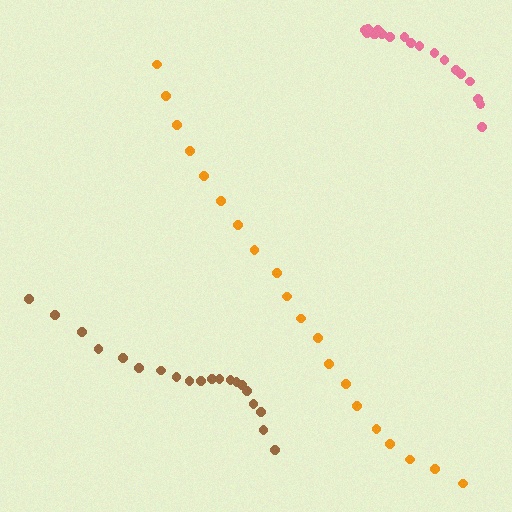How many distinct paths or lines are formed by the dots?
There are 3 distinct paths.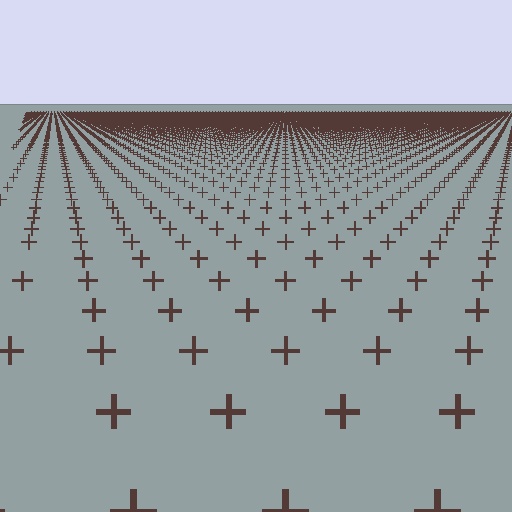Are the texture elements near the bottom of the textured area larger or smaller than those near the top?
Larger. Near the bottom, elements are closer to the viewer and appear at a bigger on-screen size.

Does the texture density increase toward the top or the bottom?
Density increases toward the top.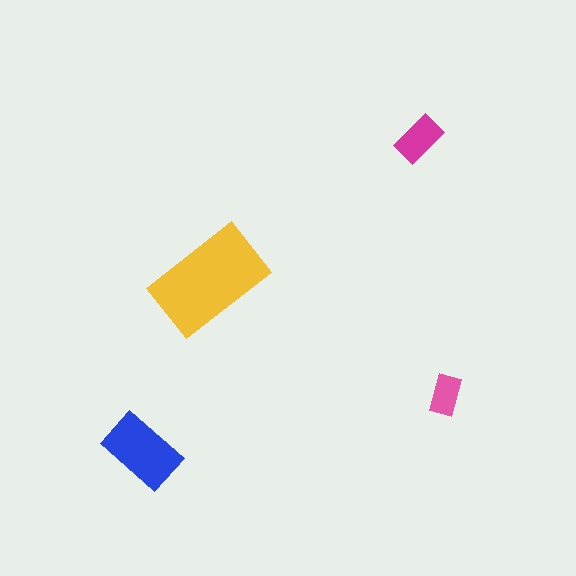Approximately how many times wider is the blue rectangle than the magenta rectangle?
About 1.5 times wider.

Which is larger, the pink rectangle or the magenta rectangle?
The magenta one.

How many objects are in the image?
There are 4 objects in the image.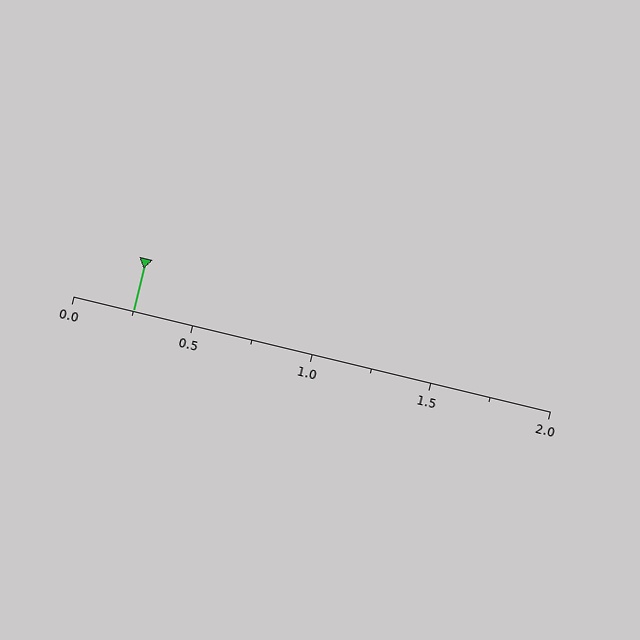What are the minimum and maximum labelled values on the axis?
The axis runs from 0.0 to 2.0.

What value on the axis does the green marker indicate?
The marker indicates approximately 0.25.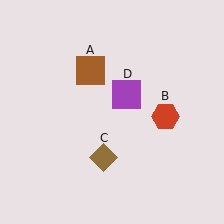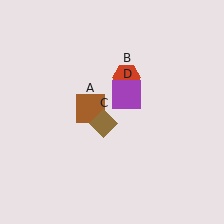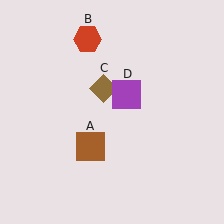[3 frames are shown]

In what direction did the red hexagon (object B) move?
The red hexagon (object B) moved up and to the left.